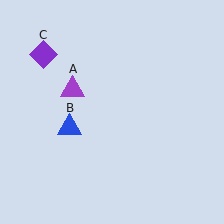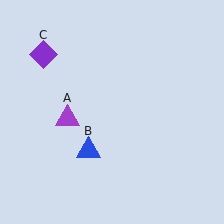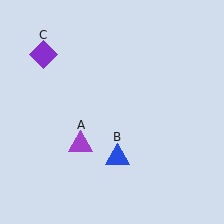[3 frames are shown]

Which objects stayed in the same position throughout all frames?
Purple diamond (object C) remained stationary.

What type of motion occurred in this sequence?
The purple triangle (object A), blue triangle (object B) rotated counterclockwise around the center of the scene.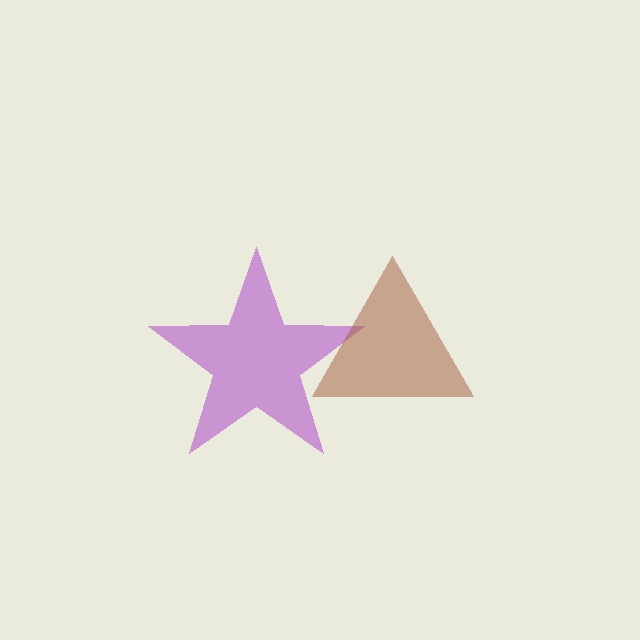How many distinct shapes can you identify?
There are 2 distinct shapes: a purple star, a brown triangle.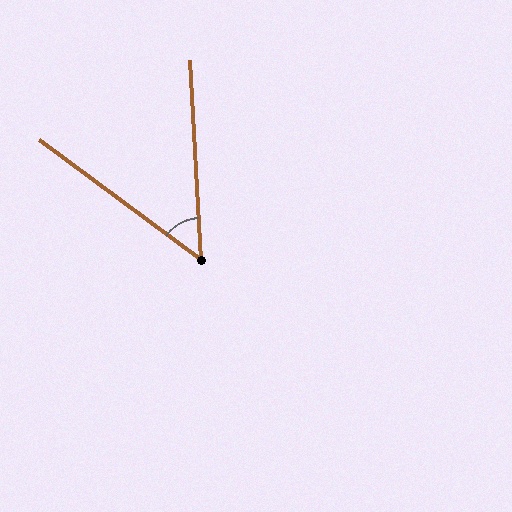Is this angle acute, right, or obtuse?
It is acute.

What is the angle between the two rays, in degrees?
Approximately 50 degrees.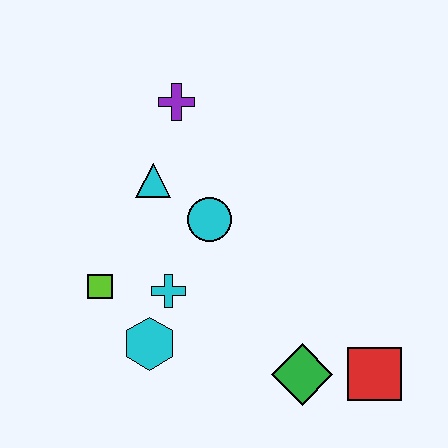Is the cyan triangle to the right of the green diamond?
No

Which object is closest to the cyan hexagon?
The cyan cross is closest to the cyan hexagon.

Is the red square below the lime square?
Yes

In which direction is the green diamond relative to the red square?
The green diamond is to the left of the red square.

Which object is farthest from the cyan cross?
The red square is farthest from the cyan cross.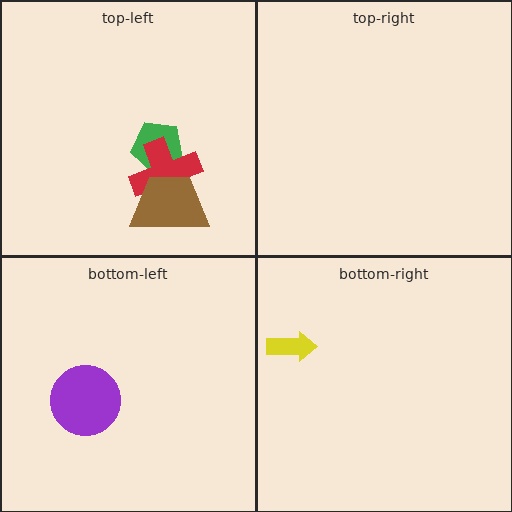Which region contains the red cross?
The top-left region.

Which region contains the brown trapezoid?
The top-left region.